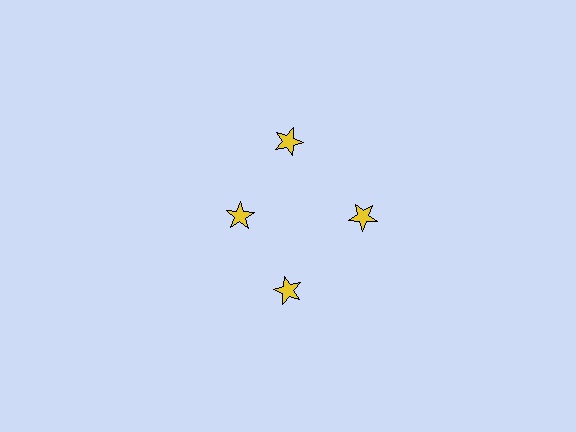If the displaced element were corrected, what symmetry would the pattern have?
It would have 4-fold rotational symmetry — the pattern would map onto itself every 90 degrees.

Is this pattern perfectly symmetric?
No. The 4 yellow stars are arranged in a ring, but one element near the 9 o'clock position is pulled inward toward the center, breaking the 4-fold rotational symmetry.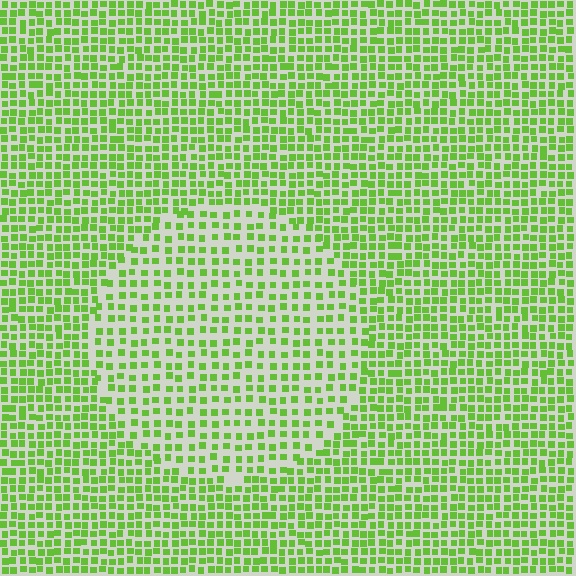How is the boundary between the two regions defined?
The boundary is defined by a change in element density (approximately 1.7x ratio). All elements are the same color, size, and shape.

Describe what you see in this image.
The image contains small lime elements arranged at two different densities. A circle-shaped region is visible where the elements are less densely packed than the surrounding area.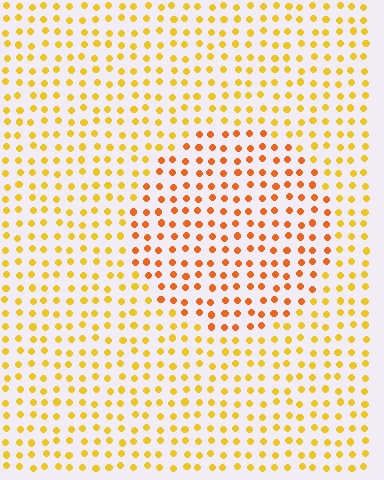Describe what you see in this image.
The image is filled with small yellow elements in a uniform arrangement. A circle-shaped region is visible where the elements are tinted to a slightly different hue, forming a subtle color boundary.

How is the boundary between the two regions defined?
The boundary is defined purely by a slight shift in hue (about 29 degrees). Spacing, size, and orientation are identical on both sides.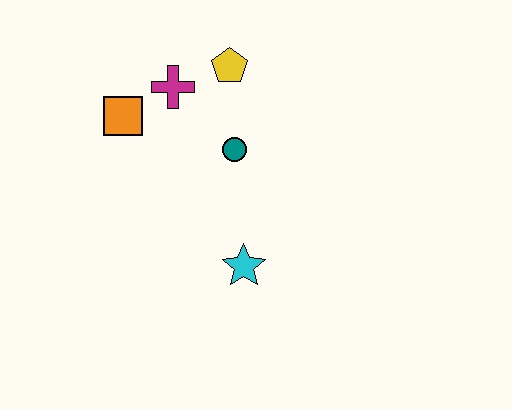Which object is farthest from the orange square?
The cyan star is farthest from the orange square.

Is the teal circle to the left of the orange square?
No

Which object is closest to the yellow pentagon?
The magenta cross is closest to the yellow pentagon.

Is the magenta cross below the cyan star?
No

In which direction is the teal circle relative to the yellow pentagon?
The teal circle is below the yellow pentagon.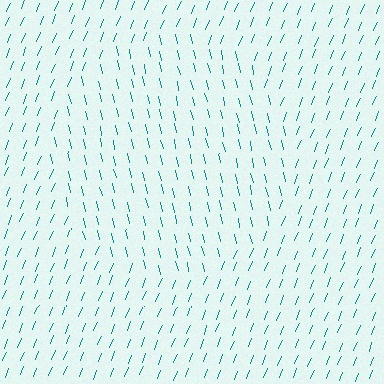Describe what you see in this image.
The image is filled with small teal line segments. A circle region in the image has lines oriented differently from the surrounding lines, creating a visible texture boundary.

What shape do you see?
I see a circle.